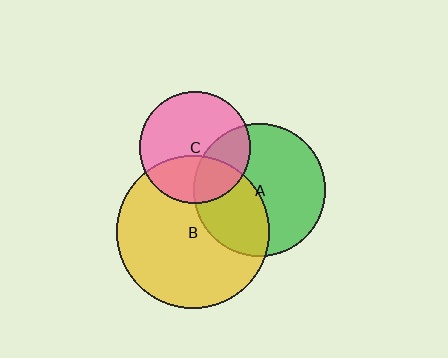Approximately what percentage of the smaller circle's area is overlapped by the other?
Approximately 35%.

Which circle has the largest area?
Circle B (yellow).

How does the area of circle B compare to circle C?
Approximately 1.9 times.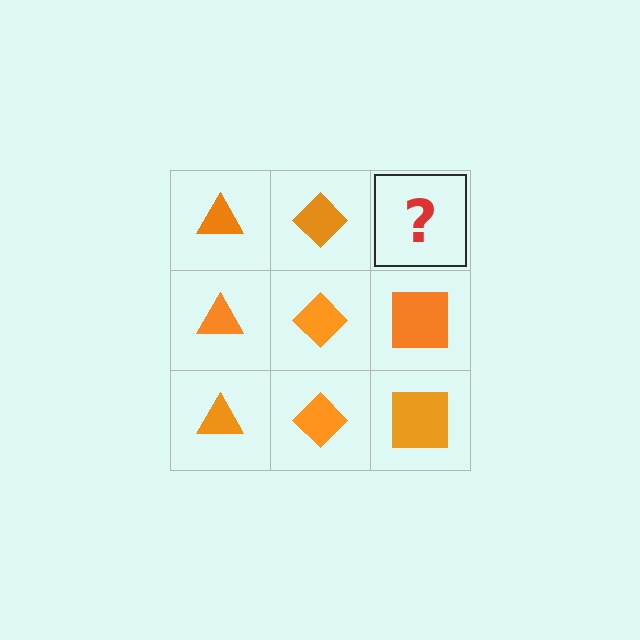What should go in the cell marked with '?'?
The missing cell should contain an orange square.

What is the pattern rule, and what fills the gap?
The rule is that each column has a consistent shape. The gap should be filled with an orange square.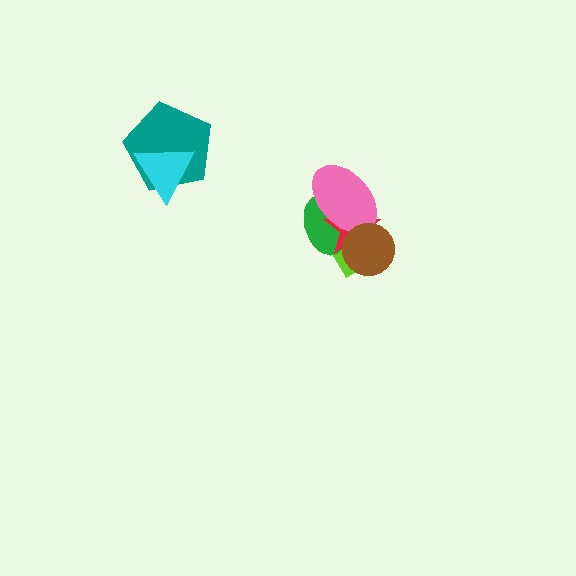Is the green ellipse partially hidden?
Yes, it is partially covered by another shape.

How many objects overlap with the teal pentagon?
1 object overlaps with the teal pentagon.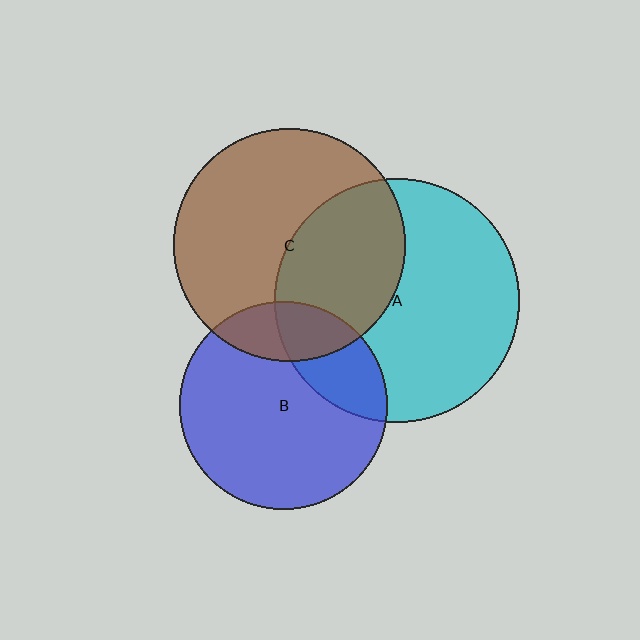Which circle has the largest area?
Circle A (cyan).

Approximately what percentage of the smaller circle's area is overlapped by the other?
Approximately 40%.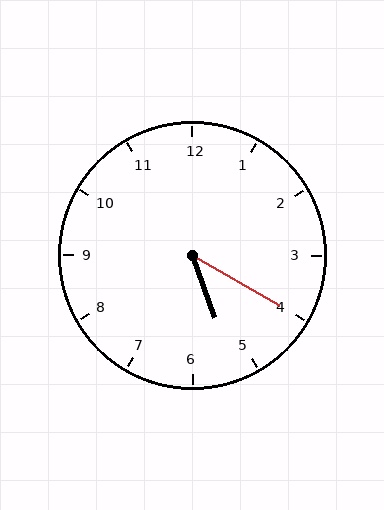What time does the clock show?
5:20.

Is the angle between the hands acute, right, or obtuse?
It is acute.